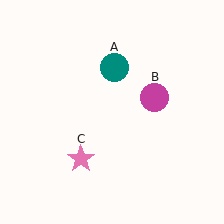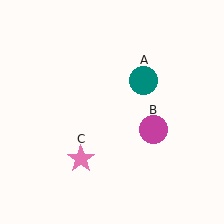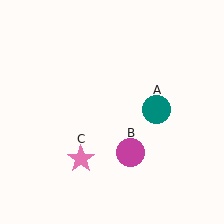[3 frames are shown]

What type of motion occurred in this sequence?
The teal circle (object A), magenta circle (object B) rotated clockwise around the center of the scene.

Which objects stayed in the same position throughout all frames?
Pink star (object C) remained stationary.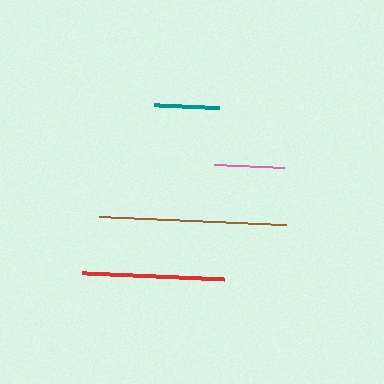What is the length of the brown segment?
The brown segment is approximately 187 pixels long.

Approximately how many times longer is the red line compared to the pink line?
The red line is approximately 2.0 times the length of the pink line.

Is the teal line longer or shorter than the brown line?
The brown line is longer than the teal line.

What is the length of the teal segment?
The teal segment is approximately 65 pixels long.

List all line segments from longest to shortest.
From longest to shortest: brown, red, pink, teal.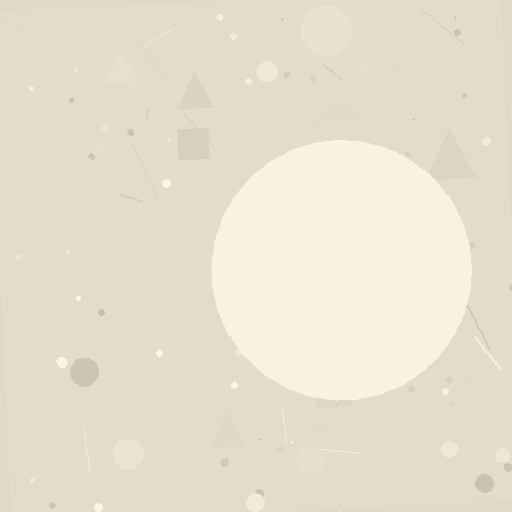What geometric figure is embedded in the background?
A circle is embedded in the background.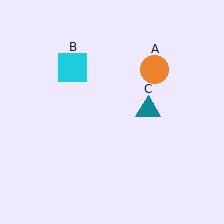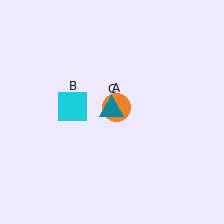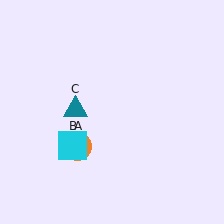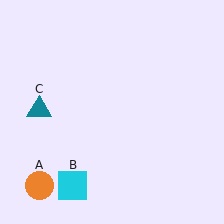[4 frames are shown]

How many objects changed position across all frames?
3 objects changed position: orange circle (object A), cyan square (object B), teal triangle (object C).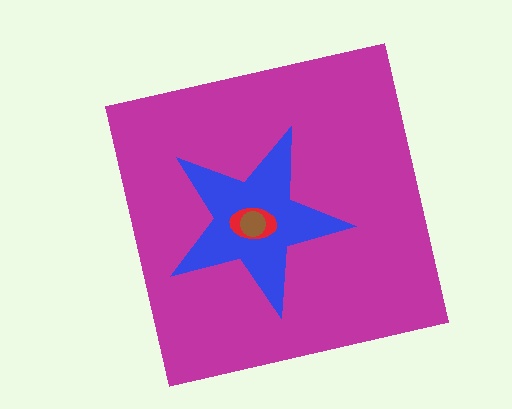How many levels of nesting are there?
4.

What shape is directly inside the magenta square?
The blue star.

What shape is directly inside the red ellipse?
The brown circle.